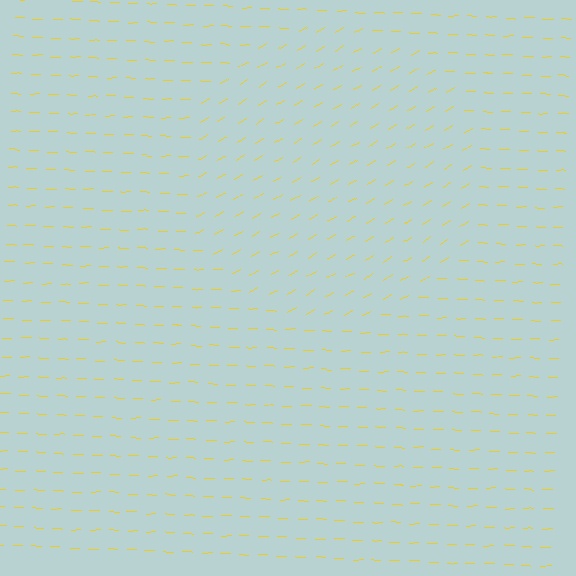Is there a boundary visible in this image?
Yes, there is a texture boundary formed by a change in line orientation.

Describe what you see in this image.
The image is filled with small yellow line segments. A circle region in the image has lines oriented differently from the surrounding lines, creating a visible texture boundary.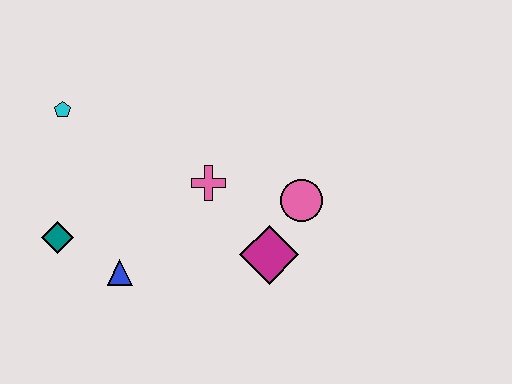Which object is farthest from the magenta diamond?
The cyan pentagon is farthest from the magenta diamond.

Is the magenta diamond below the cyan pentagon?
Yes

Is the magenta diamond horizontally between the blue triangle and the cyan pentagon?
No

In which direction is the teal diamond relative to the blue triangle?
The teal diamond is to the left of the blue triangle.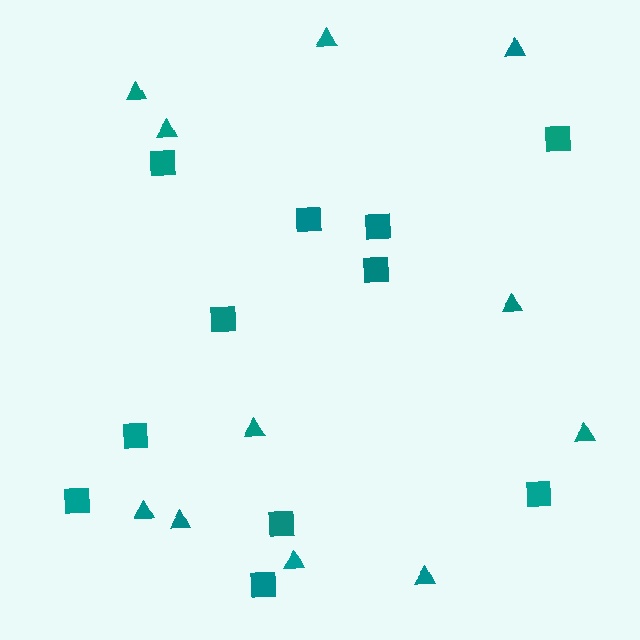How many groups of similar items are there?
There are 2 groups: one group of squares (11) and one group of triangles (11).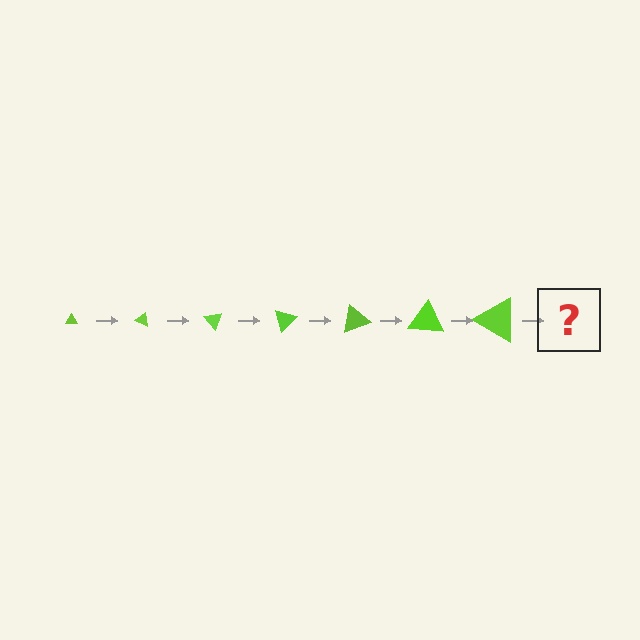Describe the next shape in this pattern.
It should be a triangle, larger than the previous one and rotated 175 degrees from the start.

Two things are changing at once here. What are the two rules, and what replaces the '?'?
The two rules are that the triangle grows larger each step and it rotates 25 degrees each step. The '?' should be a triangle, larger than the previous one and rotated 175 degrees from the start.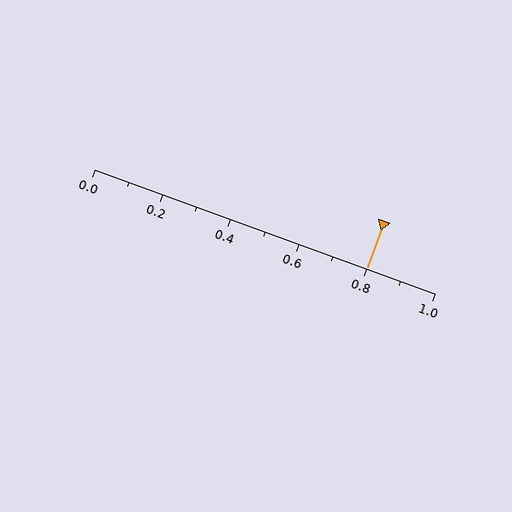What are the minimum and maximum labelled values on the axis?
The axis runs from 0.0 to 1.0.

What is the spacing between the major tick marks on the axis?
The major ticks are spaced 0.2 apart.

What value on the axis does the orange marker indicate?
The marker indicates approximately 0.8.